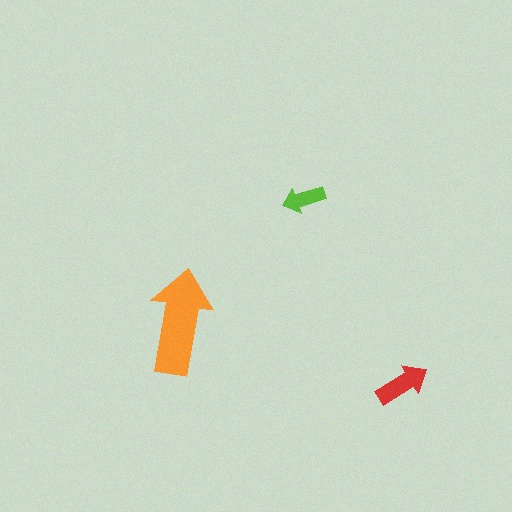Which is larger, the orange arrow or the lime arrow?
The orange one.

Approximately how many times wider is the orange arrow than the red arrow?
About 2 times wider.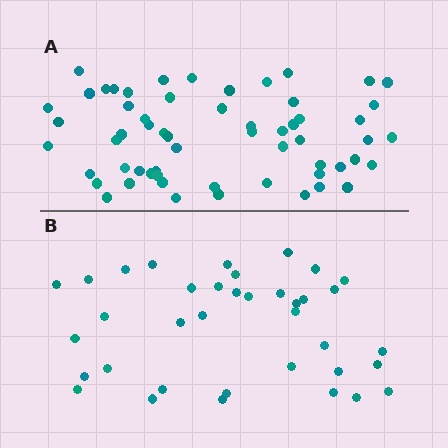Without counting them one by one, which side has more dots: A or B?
Region A (the top region) has more dots.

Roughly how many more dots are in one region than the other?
Region A has approximately 20 more dots than region B.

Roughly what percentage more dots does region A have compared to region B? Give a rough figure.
About 60% more.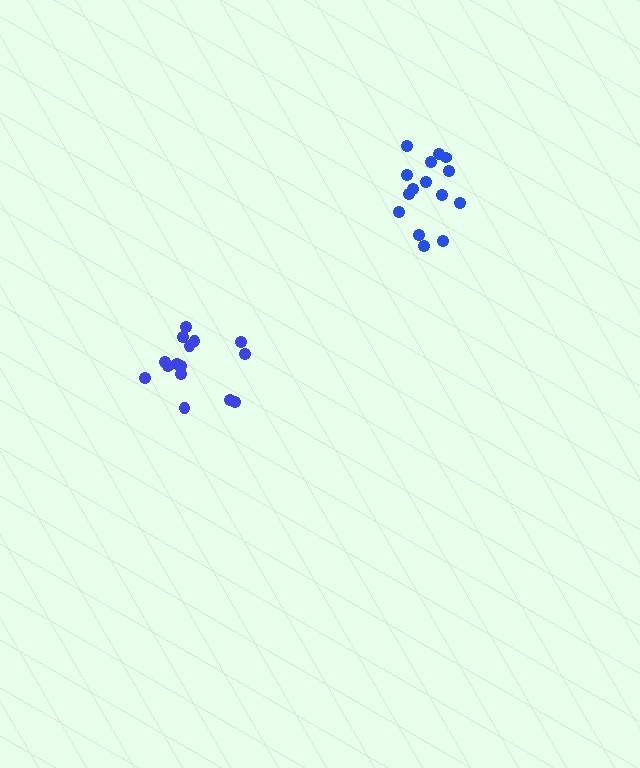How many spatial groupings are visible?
There are 2 spatial groupings.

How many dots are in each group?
Group 1: 15 dots, Group 2: 15 dots (30 total).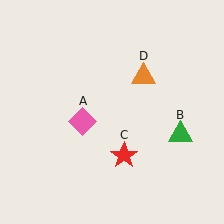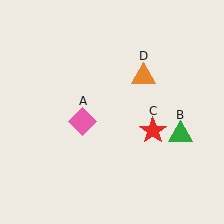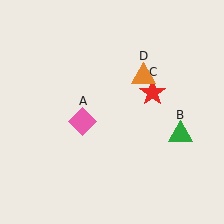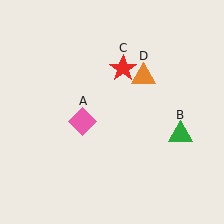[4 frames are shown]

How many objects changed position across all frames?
1 object changed position: red star (object C).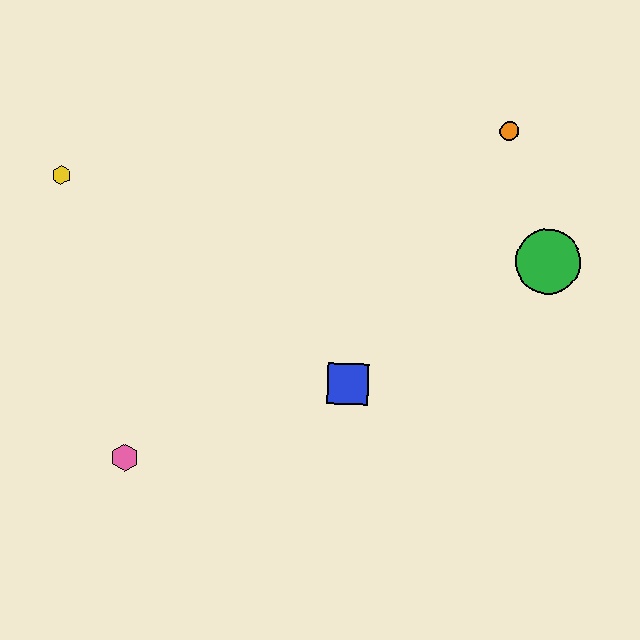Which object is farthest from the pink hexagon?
The orange circle is farthest from the pink hexagon.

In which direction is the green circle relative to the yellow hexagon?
The green circle is to the right of the yellow hexagon.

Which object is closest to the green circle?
The orange circle is closest to the green circle.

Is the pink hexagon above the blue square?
No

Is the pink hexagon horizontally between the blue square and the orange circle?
No